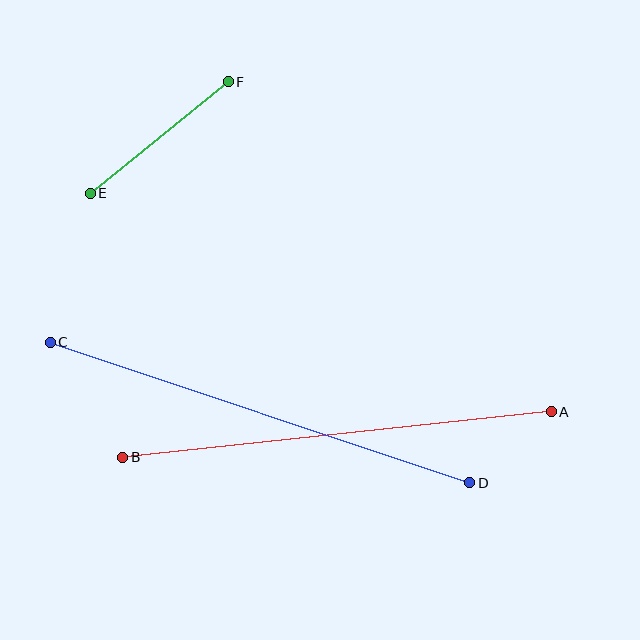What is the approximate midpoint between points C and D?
The midpoint is at approximately (260, 413) pixels.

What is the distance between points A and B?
The distance is approximately 431 pixels.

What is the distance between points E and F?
The distance is approximately 178 pixels.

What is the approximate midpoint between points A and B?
The midpoint is at approximately (337, 435) pixels.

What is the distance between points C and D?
The distance is approximately 442 pixels.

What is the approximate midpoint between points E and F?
The midpoint is at approximately (159, 137) pixels.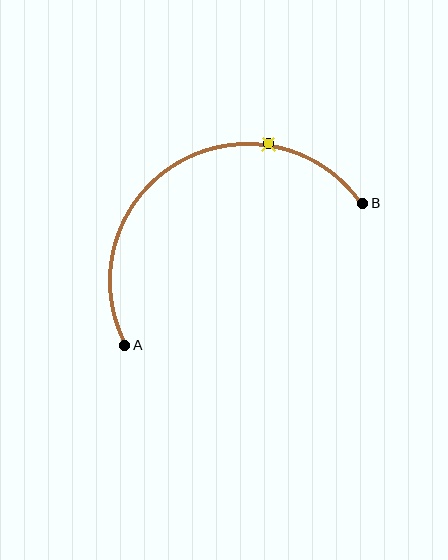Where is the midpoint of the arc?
The arc midpoint is the point on the curve farthest from the straight line joining A and B. It sits above that line.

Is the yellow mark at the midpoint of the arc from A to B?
No. The yellow mark lies on the arc but is closer to endpoint B. The arc midpoint would be at the point on the curve equidistant along the arc from both A and B.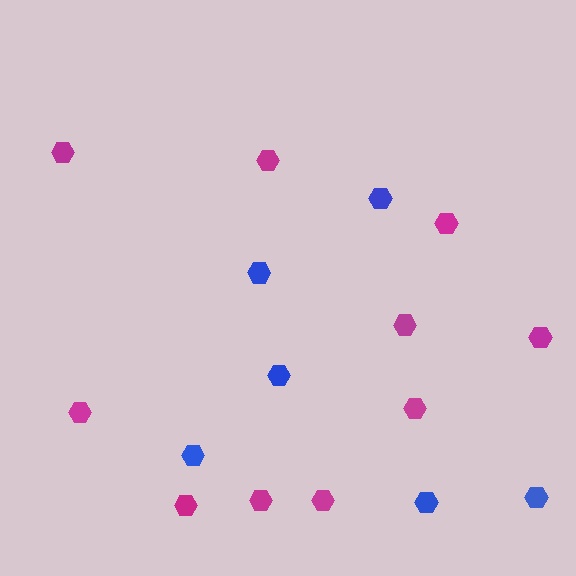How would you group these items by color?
There are 2 groups: one group of magenta hexagons (10) and one group of blue hexagons (6).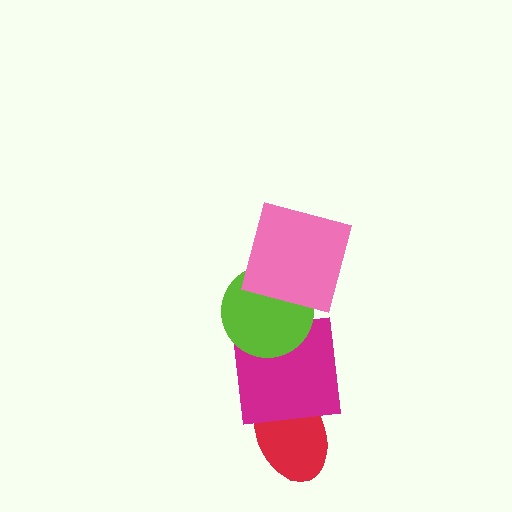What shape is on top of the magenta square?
The lime circle is on top of the magenta square.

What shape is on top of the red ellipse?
The magenta square is on top of the red ellipse.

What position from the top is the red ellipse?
The red ellipse is 4th from the top.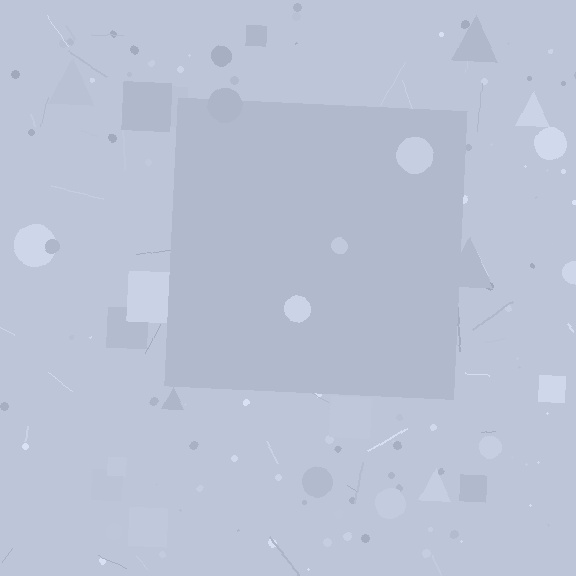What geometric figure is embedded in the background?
A square is embedded in the background.